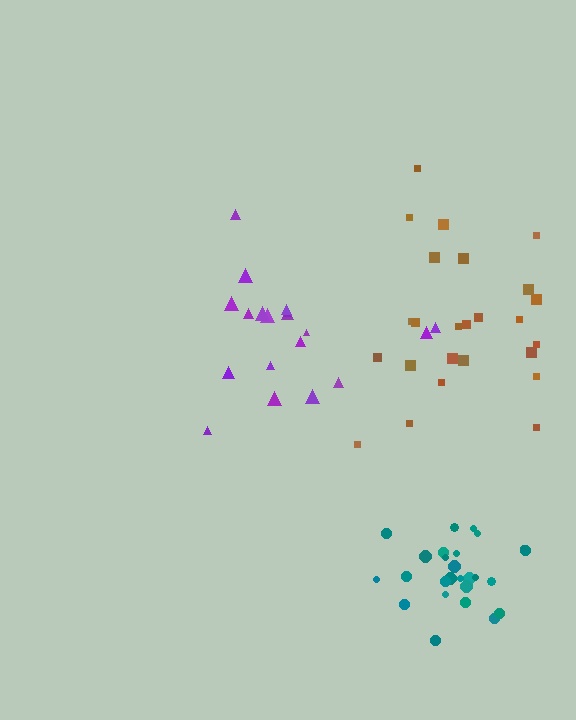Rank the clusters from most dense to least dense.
teal, purple, brown.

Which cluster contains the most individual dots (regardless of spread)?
Teal (26).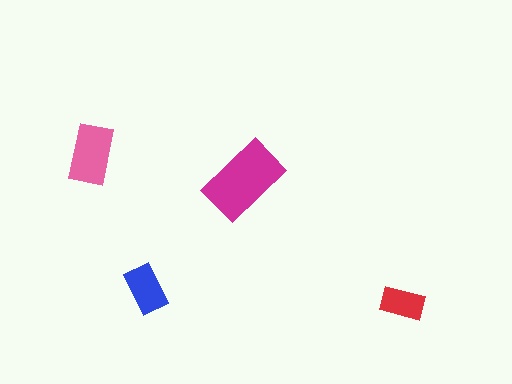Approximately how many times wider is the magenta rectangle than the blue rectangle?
About 1.5 times wider.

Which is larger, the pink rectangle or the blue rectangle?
The pink one.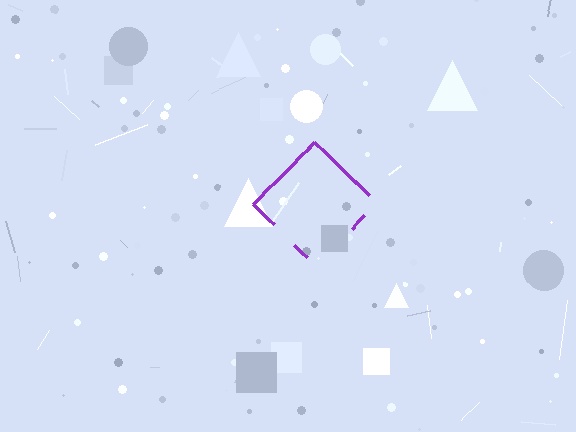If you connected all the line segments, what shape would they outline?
They would outline a diamond.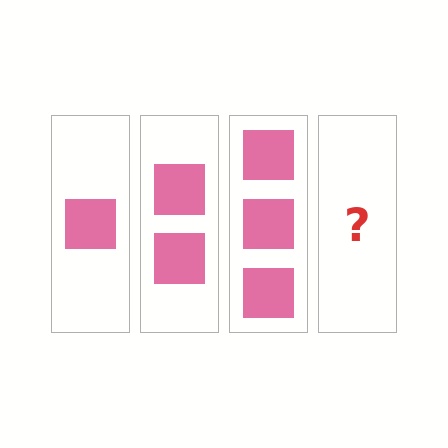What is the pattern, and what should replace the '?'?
The pattern is that each step adds one more square. The '?' should be 4 squares.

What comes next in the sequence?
The next element should be 4 squares.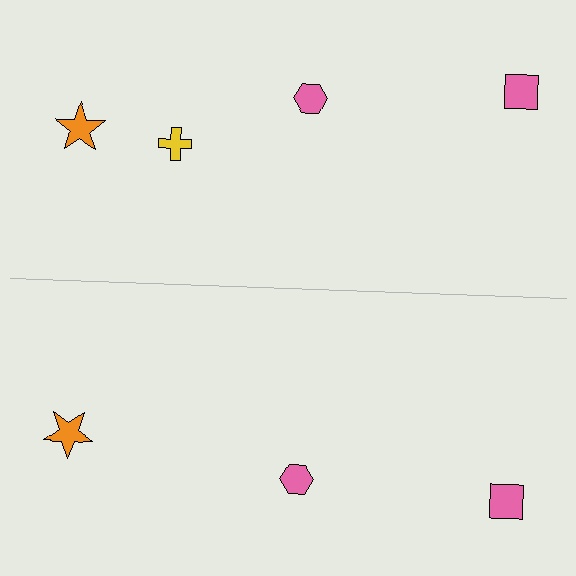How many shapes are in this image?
There are 7 shapes in this image.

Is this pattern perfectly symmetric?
No, the pattern is not perfectly symmetric. A yellow cross is missing from the bottom side.